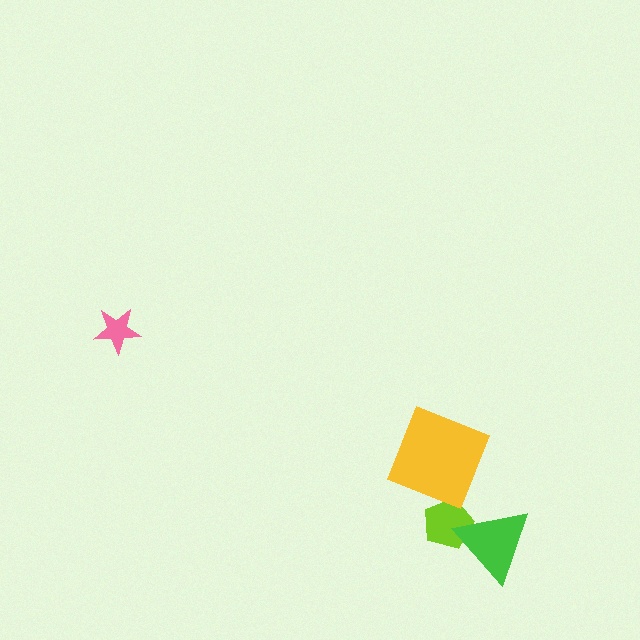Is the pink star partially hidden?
No, no other shape covers it.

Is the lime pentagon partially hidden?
Yes, it is partially covered by another shape.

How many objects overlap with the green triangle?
1 object overlaps with the green triangle.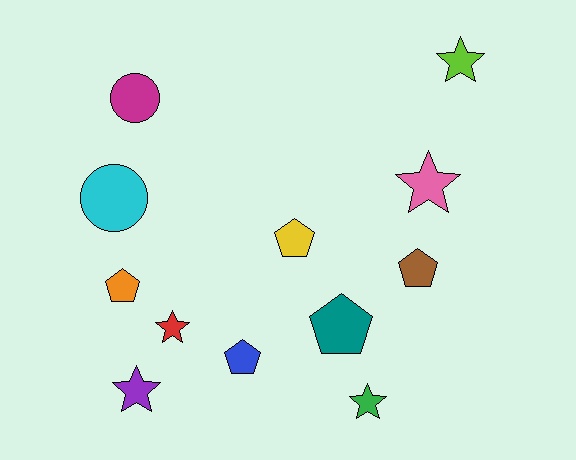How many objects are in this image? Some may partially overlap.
There are 12 objects.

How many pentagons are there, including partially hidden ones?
There are 5 pentagons.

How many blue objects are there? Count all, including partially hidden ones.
There is 1 blue object.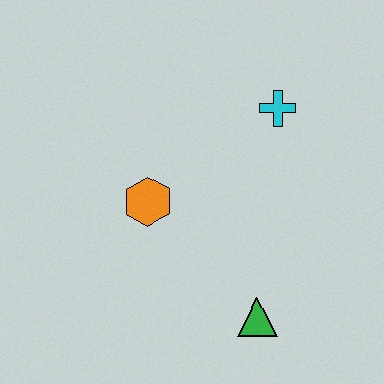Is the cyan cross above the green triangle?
Yes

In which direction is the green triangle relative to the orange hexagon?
The green triangle is below the orange hexagon.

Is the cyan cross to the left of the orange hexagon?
No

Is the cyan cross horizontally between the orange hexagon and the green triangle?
No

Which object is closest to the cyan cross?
The orange hexagon is closest to the cyan cross.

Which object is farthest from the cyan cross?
The green triangle is farthest from the cyan cross.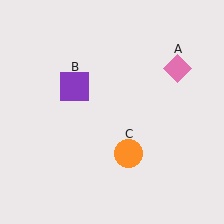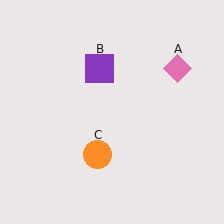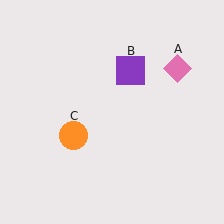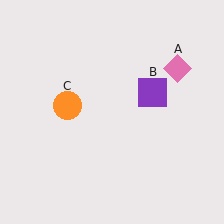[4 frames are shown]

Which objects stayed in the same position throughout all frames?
Pink diamond (object A) remained stationary.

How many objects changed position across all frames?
2 objects changed position: purple square (object B), orange circle (object C).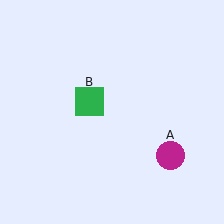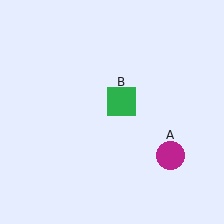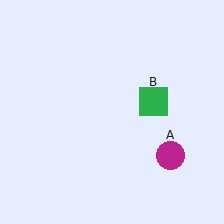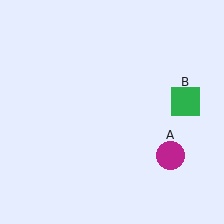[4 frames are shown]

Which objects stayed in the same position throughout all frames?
Magenta circle (object A) remained stationary.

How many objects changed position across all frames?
1 object changed position: green square (object B).